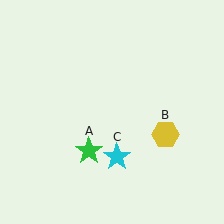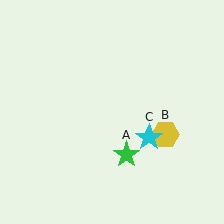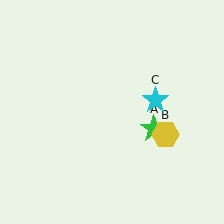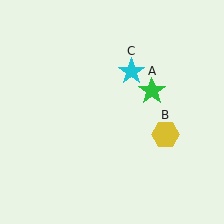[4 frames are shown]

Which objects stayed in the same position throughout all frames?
Yellow hexagon (object B) remained stationary.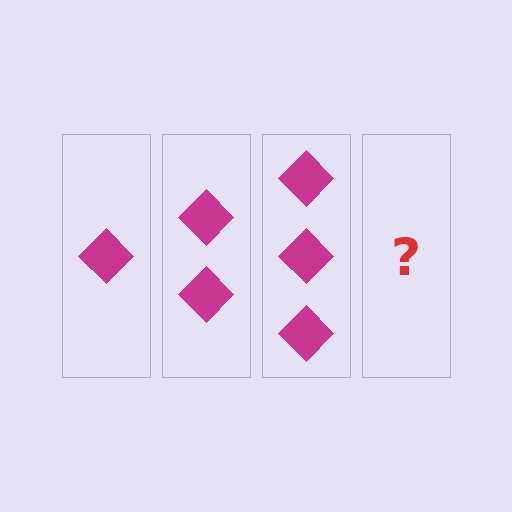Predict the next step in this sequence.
The next step is 4 diamonds.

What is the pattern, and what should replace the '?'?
The pattern is that each step adds one more diamond. The '?' should be 4 diamonds.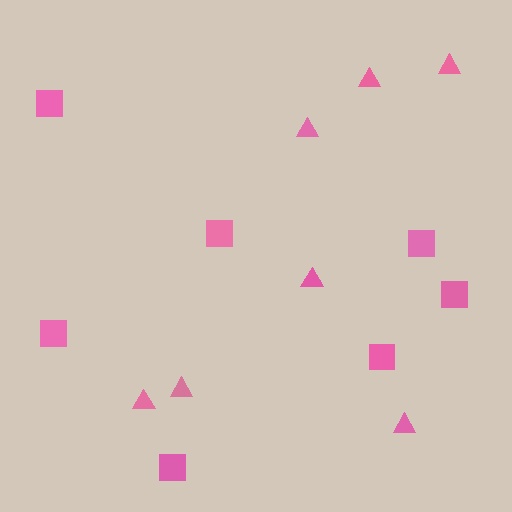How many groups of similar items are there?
There are 2 groups: one group of triangles (7) and one group of squares (7).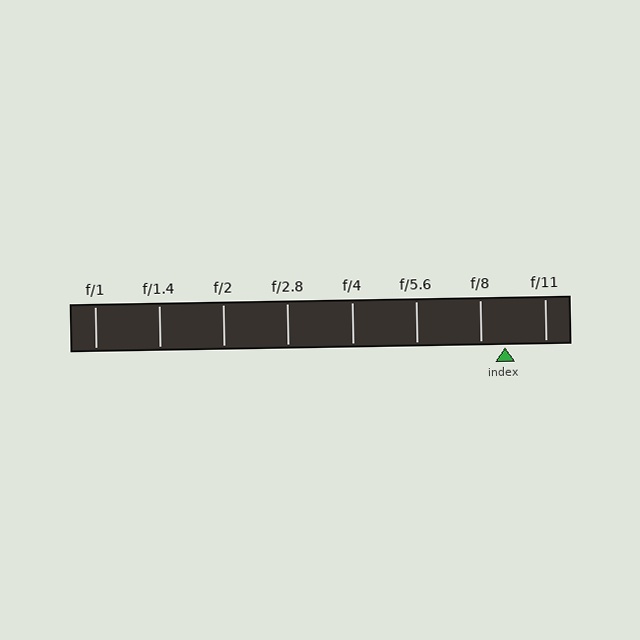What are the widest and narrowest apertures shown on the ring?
The widest aperture shown is f/1 and the narrowest is f/11.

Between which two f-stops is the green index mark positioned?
The index mark is between f/8 and f/11.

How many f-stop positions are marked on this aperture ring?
There are 8 f-stop positions marked.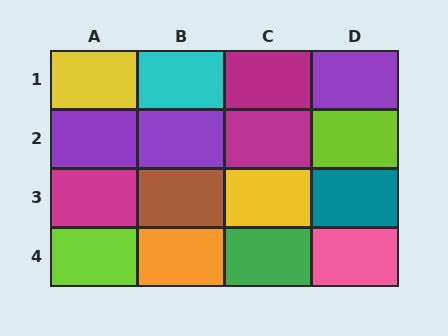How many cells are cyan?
1 cell is cyan.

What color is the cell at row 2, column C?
Magenta.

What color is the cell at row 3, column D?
Teal.